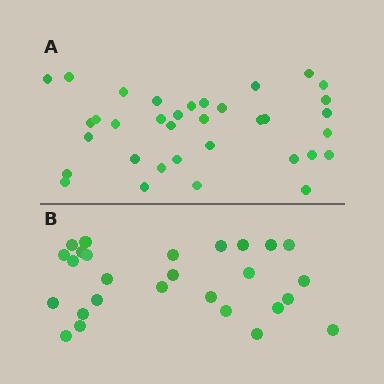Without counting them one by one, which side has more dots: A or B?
Region A (the top region) has more dots.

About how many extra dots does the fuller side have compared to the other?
Region A has roughly 8 or so more dots than region B.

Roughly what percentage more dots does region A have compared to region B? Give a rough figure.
About 30% more.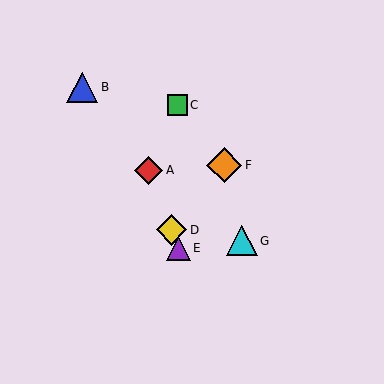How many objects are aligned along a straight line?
3 objects (A, D, E) are aligned along a straight line.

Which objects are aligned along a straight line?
Objects A, D, E are aligned along a straight line.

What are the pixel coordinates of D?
Object D is at (171, 230).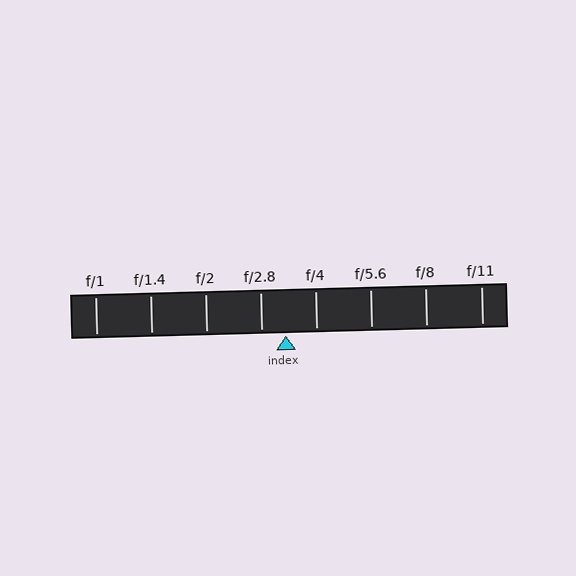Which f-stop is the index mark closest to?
The index mark is closest to f/2.8.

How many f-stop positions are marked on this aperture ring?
There are 8 f-stop positions marked.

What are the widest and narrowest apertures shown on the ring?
The widest aperture shown is f/1 and the narrowest is f/11.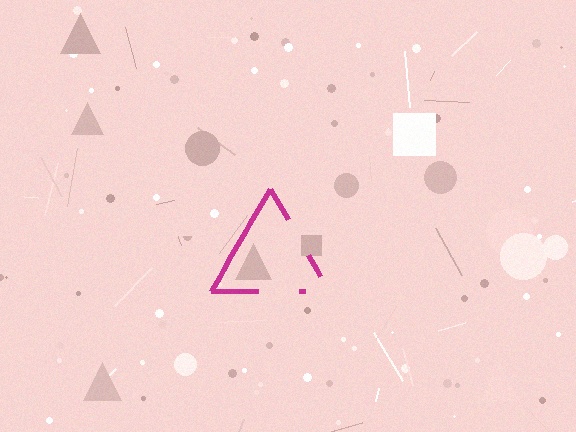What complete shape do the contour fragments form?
The contour fragments form a triangle.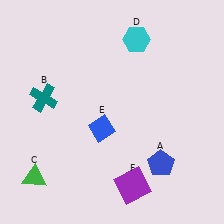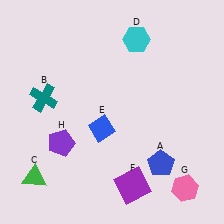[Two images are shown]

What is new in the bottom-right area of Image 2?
A pink hexagon (G) was added in the bottom-right area of Image 2.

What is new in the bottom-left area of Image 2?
A purple pentagon (H) was added in the bottom-left area of Image 2.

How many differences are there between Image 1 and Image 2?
There are 2 differences between the two images.